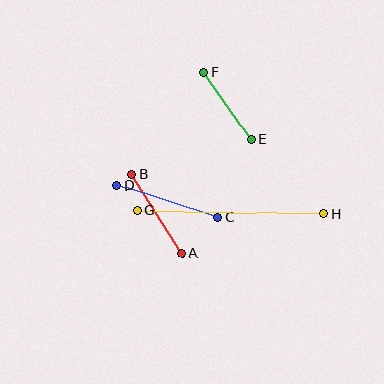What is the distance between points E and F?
The distance is approximately 82 pixels.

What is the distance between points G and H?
The distance is approximately 187 pixels.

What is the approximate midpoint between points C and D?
The midpoint is at approximately (167, 201) pixels.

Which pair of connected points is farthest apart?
Points G and H are farthest apart.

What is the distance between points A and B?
The distance is approximately 94 pixels.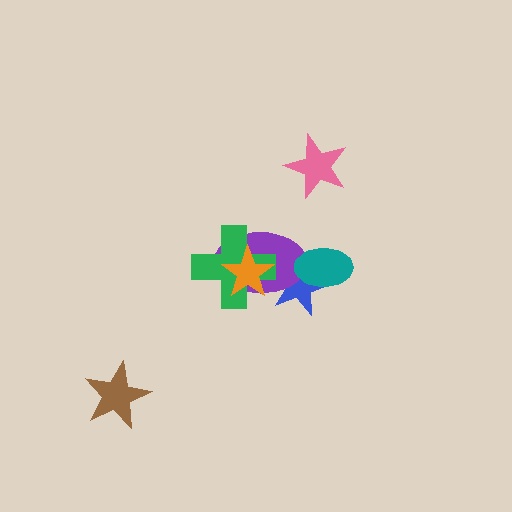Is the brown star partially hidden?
No, no other shape covers it.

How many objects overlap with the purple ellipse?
4 objects overlap with the purple ellipse.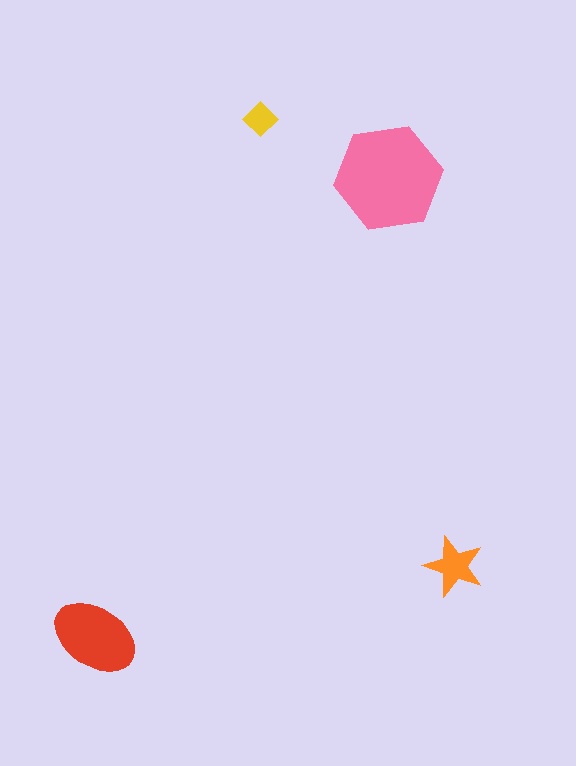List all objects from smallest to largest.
The yellow diamond, the orange star, the red ellipse, the pink hexagon.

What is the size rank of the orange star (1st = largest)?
3rd.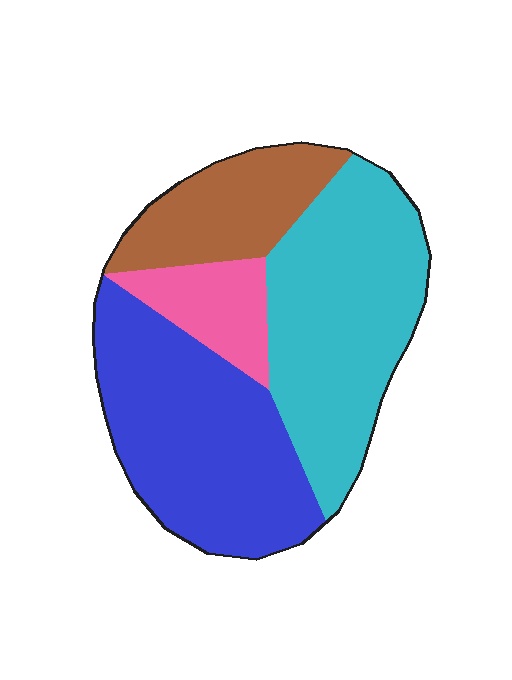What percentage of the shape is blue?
Blue takes up about three eighths (3/8) of the shape.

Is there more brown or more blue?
Blue.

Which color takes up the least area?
Pink, at roughly 10%.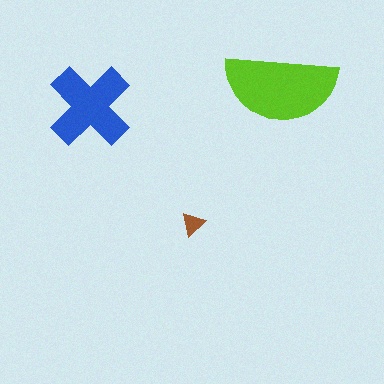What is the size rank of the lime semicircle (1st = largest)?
1st.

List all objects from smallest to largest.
The brown triangle, the blue cross, the lime semicircle.